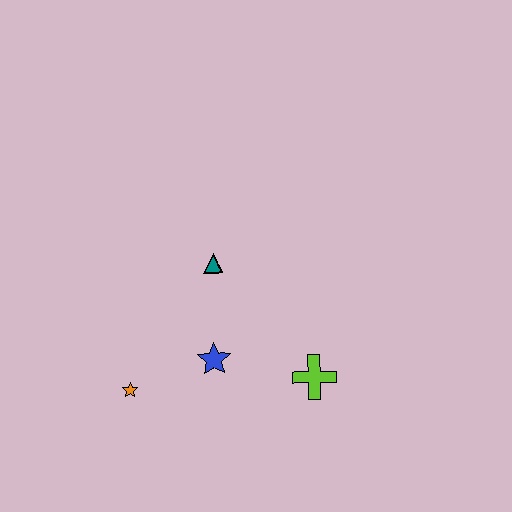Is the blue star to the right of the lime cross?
No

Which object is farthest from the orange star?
The lime cross is farthest from the orange star.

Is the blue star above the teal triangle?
No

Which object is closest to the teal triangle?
The blue star is closest to the teal triangle.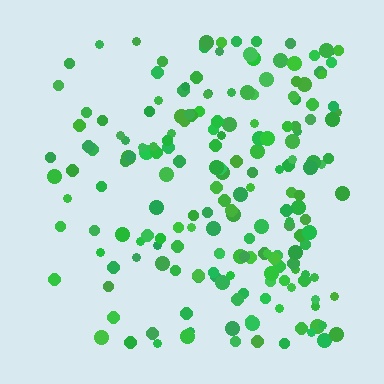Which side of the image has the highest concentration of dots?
The right.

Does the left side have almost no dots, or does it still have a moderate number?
Still a moderate number, just noticeably fewer than the right.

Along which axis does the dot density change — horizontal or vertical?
Horizontal.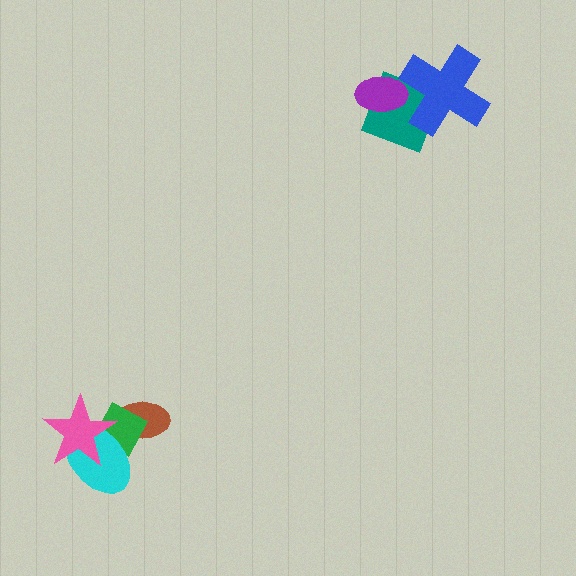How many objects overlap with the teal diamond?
2 objects overlap with the teal diamond.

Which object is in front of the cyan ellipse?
The pink star is in front of the cyan ellipse.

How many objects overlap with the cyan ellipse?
3 objects overlap with the cyan ellipse.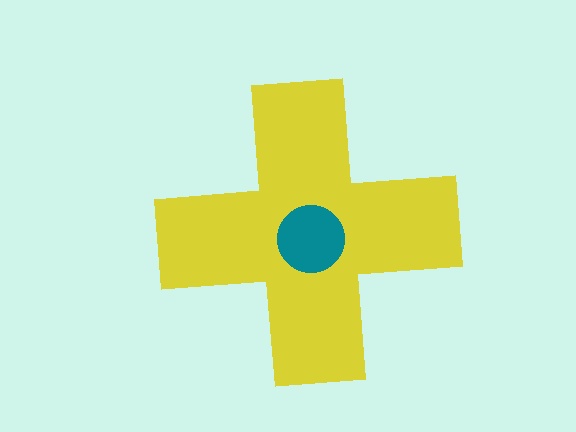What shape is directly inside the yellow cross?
The teal circle.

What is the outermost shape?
The yellow cross.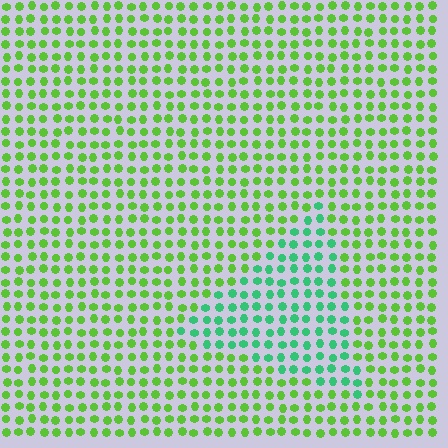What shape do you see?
I see a triangle.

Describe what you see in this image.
The image is filled with small lime elements in a uniform arrangement. A triangle-shaped region is visible where the elements are tinted to a slightly different hue, forming a subtle color boundary.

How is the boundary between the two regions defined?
The boundary is defined purely by a slight shift in hue (about 44 degrees). Spacing, size, and orientation are identical on both sides.